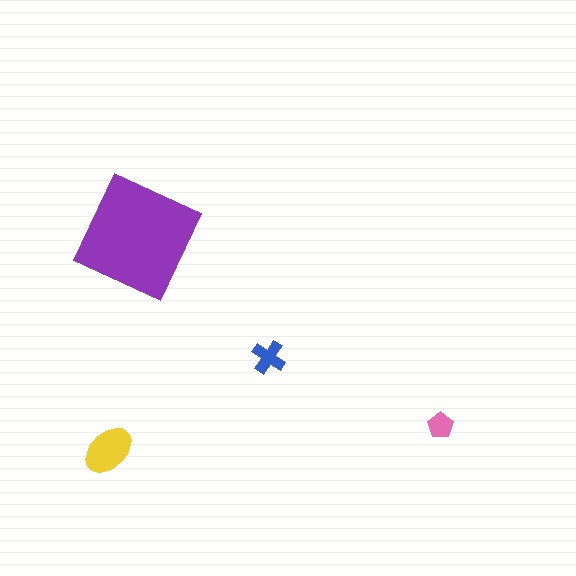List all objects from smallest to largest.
The pink pentagon, the blue cross, the yellow ellipse, the purple square.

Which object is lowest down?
The yellow ellipse is bottommost.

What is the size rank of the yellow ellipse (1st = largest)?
2nd.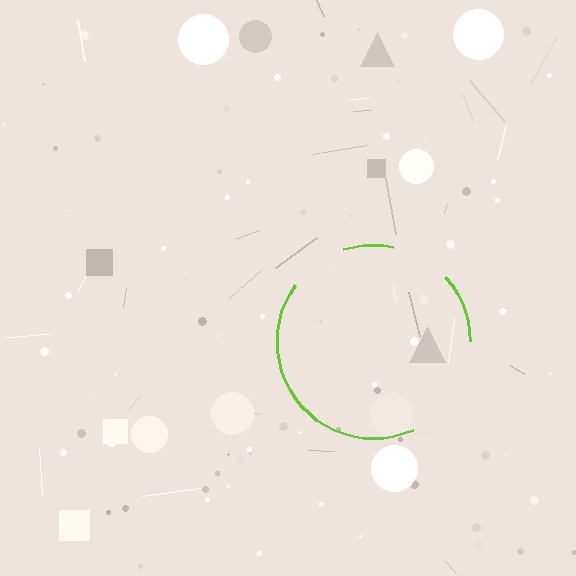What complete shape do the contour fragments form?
The contour fragments form a circle.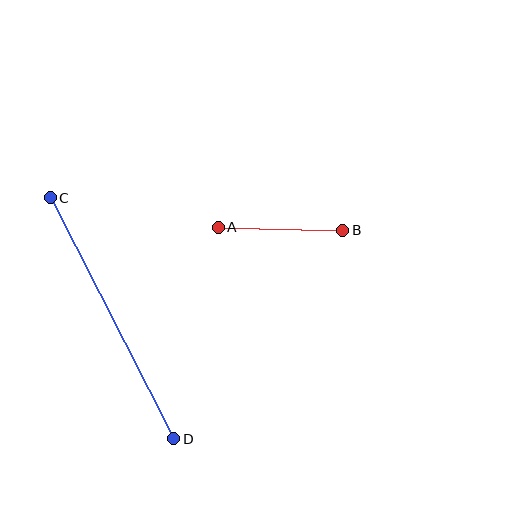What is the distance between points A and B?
The distance is approximately 125 pixels.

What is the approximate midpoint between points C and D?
The midpoint is at approximately (112, 318) pixels.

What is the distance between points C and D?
The distance is approximately 271 pixels.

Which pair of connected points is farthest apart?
Points C and D are farthest apart.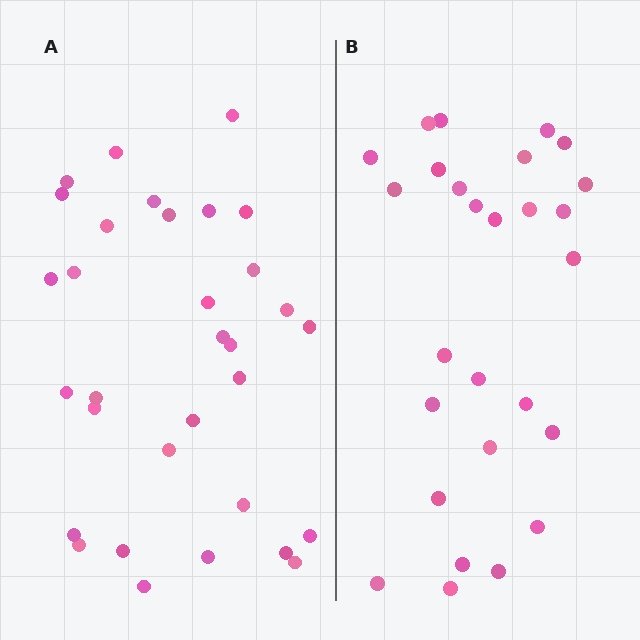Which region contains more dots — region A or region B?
Region A (the left region) has more dots.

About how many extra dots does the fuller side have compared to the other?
Region A has about 5 more dots than region B.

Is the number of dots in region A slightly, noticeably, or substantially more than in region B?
Region A has only slightly more — the two regions are fairly close. The ratio is roughly 1.2 to 1.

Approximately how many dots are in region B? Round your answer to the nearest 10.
About 30 dots. (The exact count is 27, which rounds to 30.)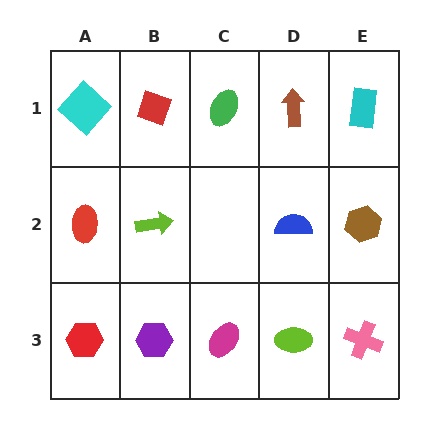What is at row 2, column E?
A brown hexagon.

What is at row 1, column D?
A brown arrow.